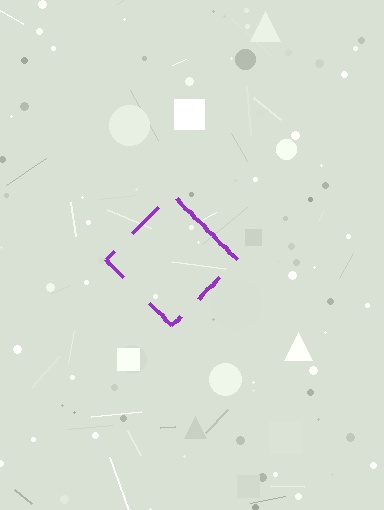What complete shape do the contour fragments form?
The contour fragments form a diamond.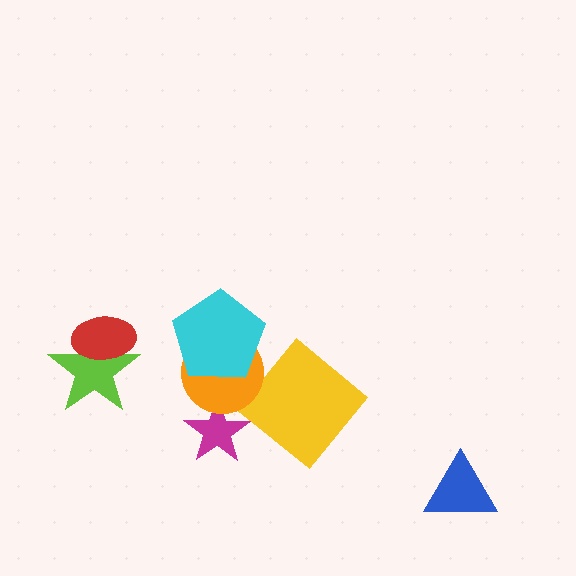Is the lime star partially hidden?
Yes, it is partially covered by another shape.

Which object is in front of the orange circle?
The cyan pentagon is in front of the orange circle.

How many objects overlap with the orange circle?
2 objects overlap with the orange circle.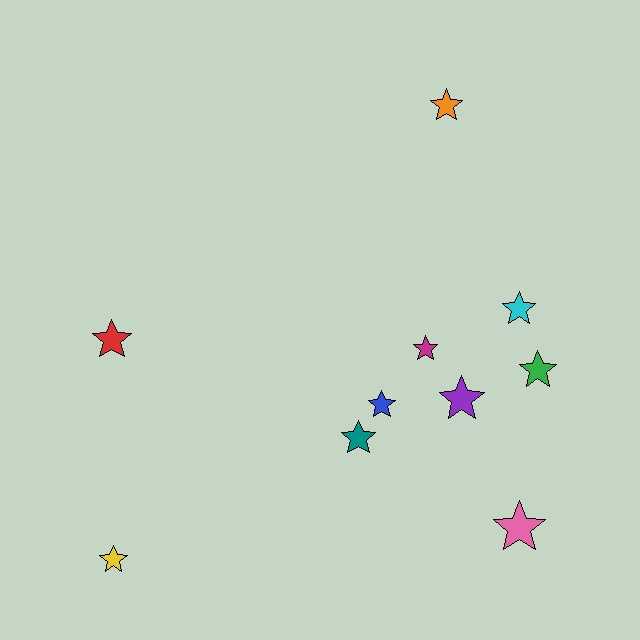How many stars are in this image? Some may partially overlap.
There are 10 stars.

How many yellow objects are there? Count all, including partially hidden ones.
There is 1 yellow object.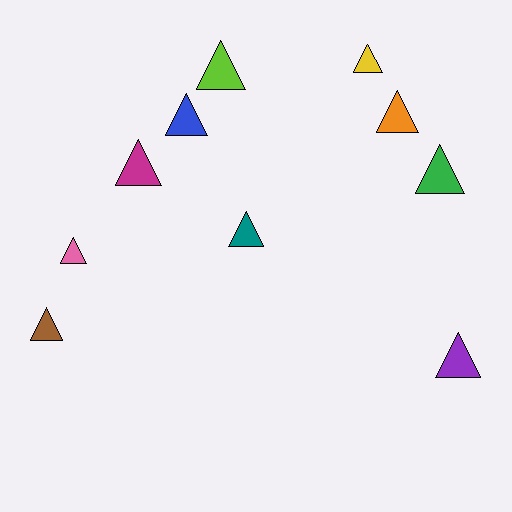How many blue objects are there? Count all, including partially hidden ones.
There is 1 blue object.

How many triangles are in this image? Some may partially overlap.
There are 10 triangles.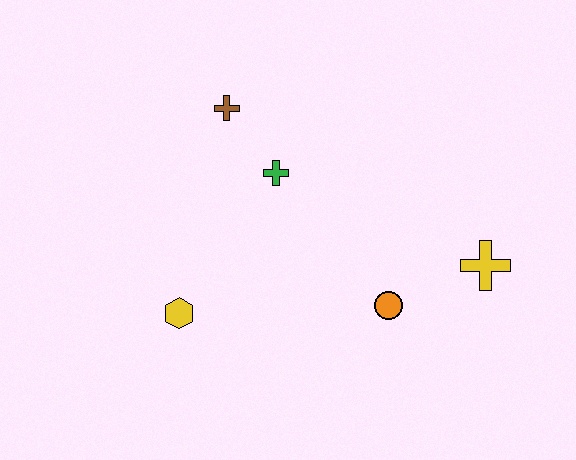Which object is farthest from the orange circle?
The brown cross is farthest from the orange circle.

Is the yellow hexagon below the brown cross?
Yes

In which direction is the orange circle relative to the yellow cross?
The orange circle is to the left of the yellow cross.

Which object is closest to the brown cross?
The green cross is closest to the brown cross.